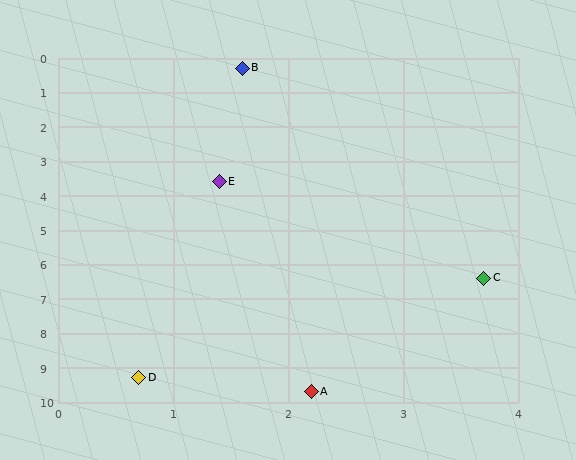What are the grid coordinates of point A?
Point A is at approximately (2.2, 9.7).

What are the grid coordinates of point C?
Point C is at approximately (3.7, 6.4).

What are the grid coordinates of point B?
Point B is at approximately (1.6, 0.3).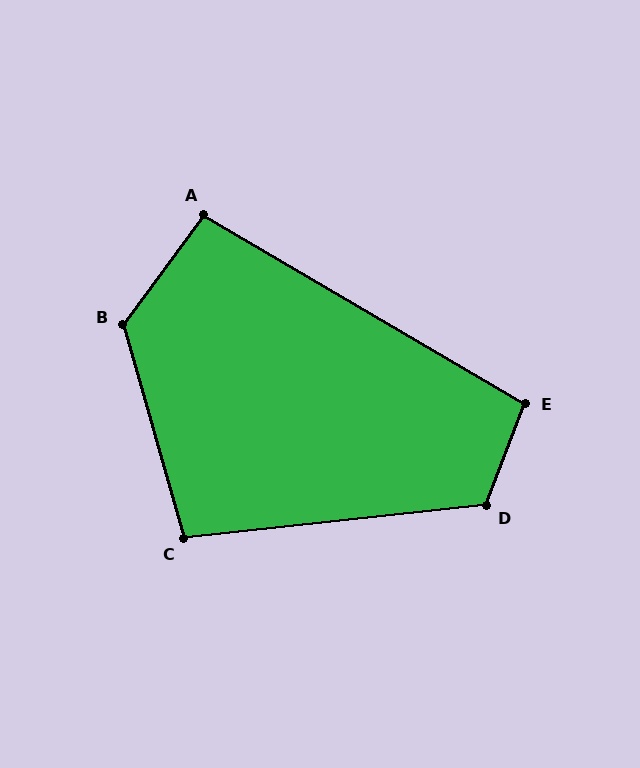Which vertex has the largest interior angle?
B, at approximately 128 degrees.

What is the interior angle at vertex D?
Approximately 117 degrees (obtuse).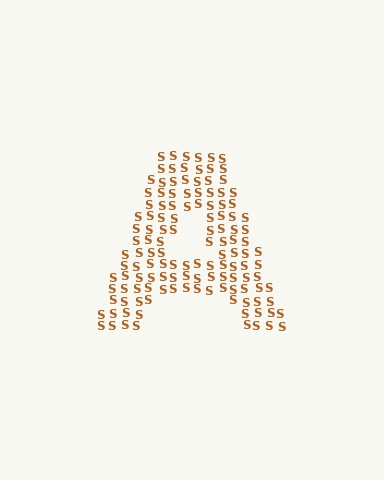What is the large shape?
The large shape is the letter A.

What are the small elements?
The small elements are letter S's.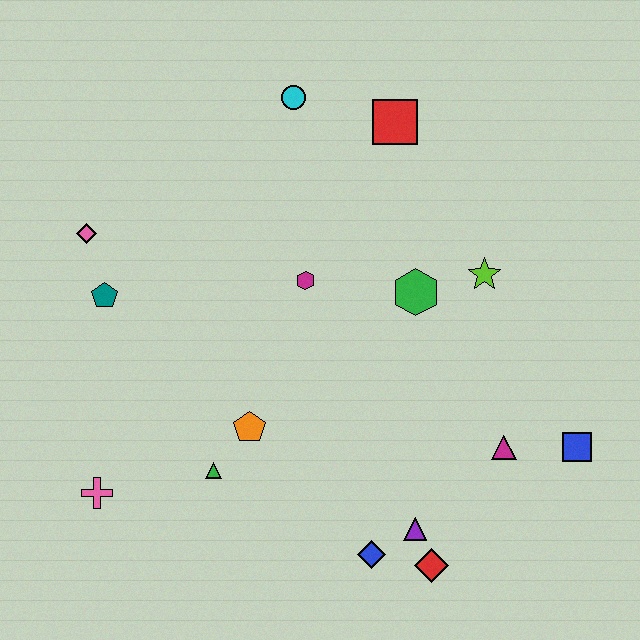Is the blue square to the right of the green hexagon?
Yes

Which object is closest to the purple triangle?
The red diamond is closest to the purple triangle.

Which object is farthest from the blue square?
The pink diamond is farthest from the blue square.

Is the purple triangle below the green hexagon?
Yes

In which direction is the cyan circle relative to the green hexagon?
The cyan circle is above the green hexagon.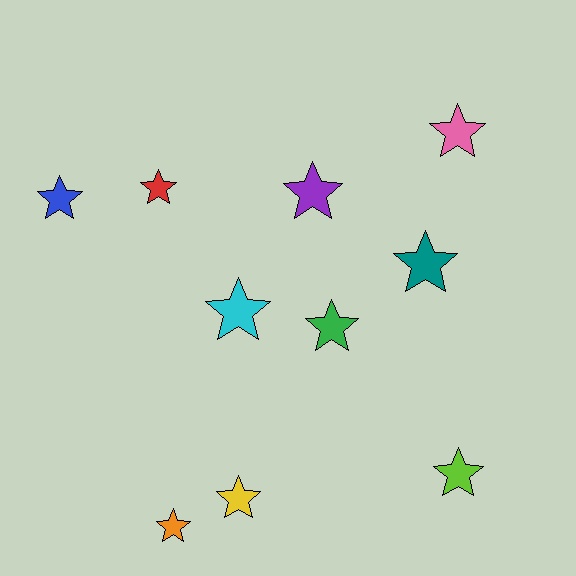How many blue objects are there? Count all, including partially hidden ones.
There is 1 blue object.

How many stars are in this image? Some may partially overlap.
There are 10 stars.